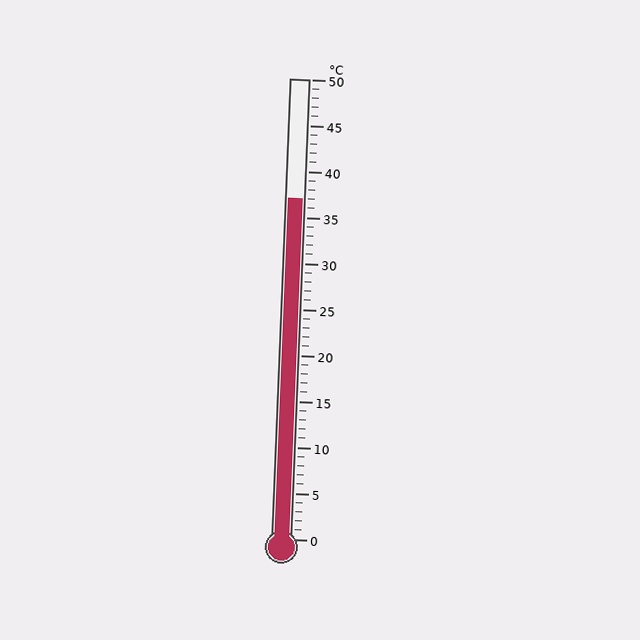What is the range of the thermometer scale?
The thermometer scale ranges from 0°C to 50°C.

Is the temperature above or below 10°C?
The temperature is above 10°C.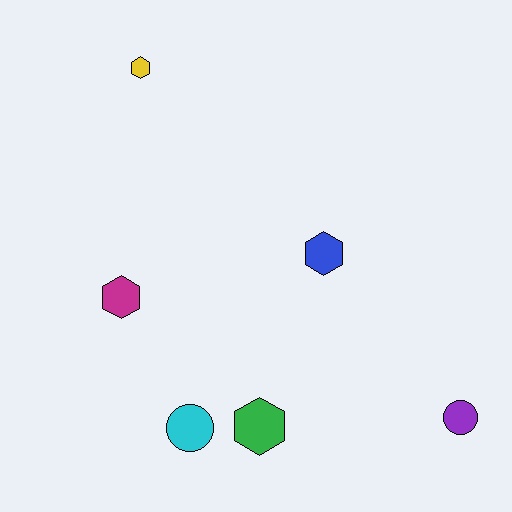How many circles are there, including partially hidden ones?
There are 2 circles.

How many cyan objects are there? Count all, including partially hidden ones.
There is 1 cyan object.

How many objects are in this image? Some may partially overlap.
There are 6 objects.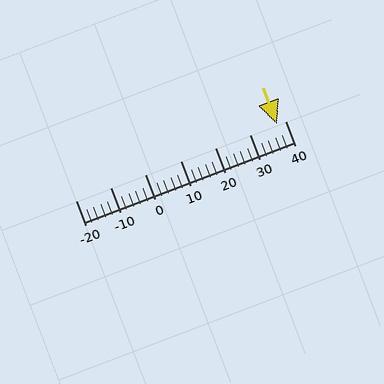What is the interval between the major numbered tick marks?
The major tick marks are spaced 10 units apart.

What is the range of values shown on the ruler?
The ruler shows values from -20 to 40.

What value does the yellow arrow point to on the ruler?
The yellow arrow points to approximately 38.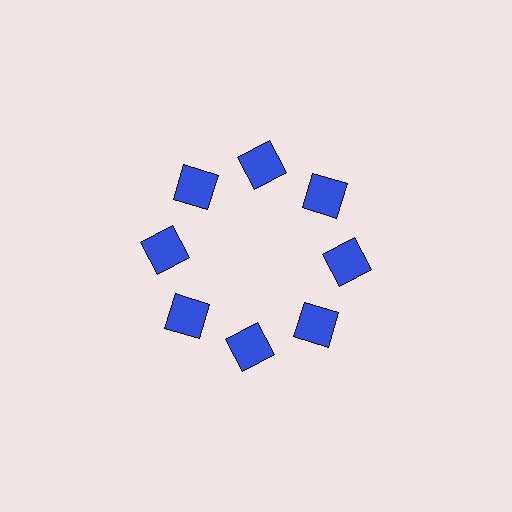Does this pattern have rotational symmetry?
Yes, this pattern has 8-fold rotational symmetry. It looks the same after rotating 45 degrees around the center.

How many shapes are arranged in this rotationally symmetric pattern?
There are 8 shapes, arranged in 8 groups of 1.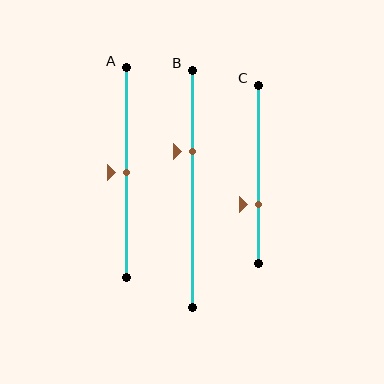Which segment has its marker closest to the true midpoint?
Segment A has its marker closest to the true midpoint.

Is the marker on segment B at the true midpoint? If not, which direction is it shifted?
No, the marker on segment B is shifted upward by about 16% of the segment length.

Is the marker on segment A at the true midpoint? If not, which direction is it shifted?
Yes, the marker on segment A is at the true midpoint.